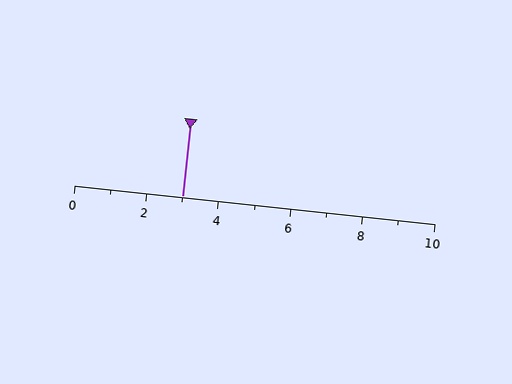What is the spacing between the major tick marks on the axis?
The major ticks are spaced 2 apart.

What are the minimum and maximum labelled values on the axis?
The axis runs from 0 to 10.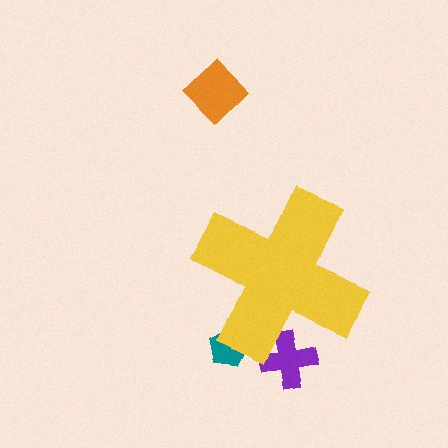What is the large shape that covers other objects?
A yellow cross.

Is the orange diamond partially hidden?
No, the orange diamond is fully visible.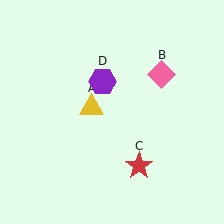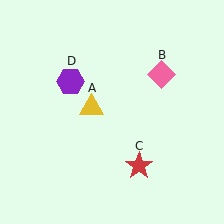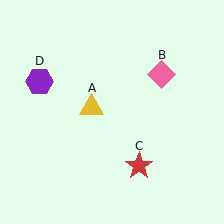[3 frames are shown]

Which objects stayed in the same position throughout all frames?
Yellow triangle (object A) and pink diamond (object B) and red star (object C) remained stationary.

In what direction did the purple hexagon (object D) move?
The purple hexagon (object D) moved left.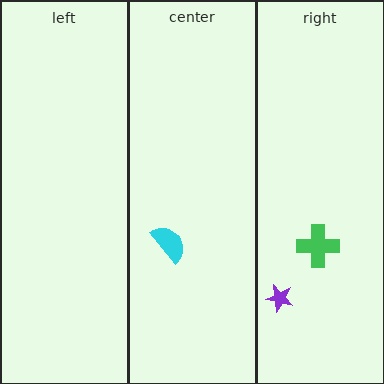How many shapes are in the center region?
1.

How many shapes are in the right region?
2.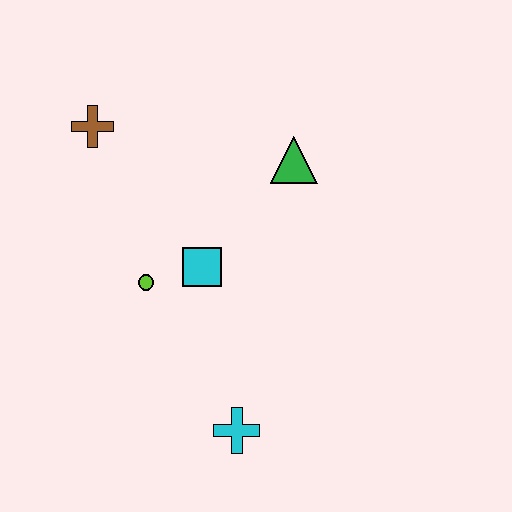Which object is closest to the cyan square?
The lime circle is closest to the cyan square.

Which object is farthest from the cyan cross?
The brown cross is farthest from the cyan cross.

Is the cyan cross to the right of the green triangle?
No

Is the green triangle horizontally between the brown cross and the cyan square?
No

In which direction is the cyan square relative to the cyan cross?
The cyan square is above the cyan cross.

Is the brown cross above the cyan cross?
Yes